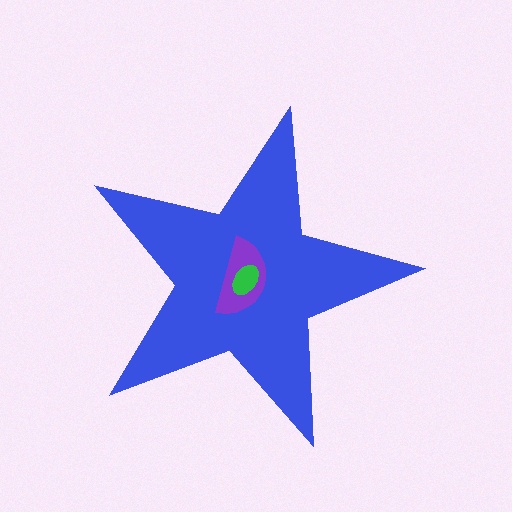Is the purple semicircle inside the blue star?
Yes.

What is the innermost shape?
The green ellipse.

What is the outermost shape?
The blue star.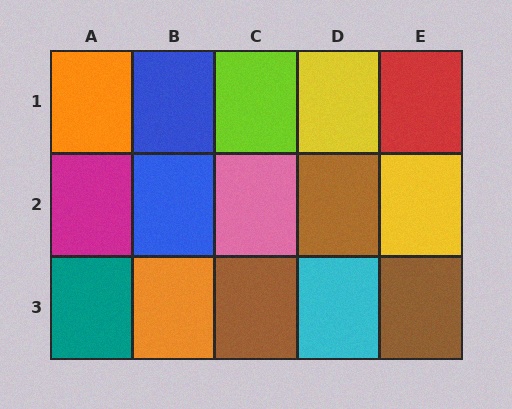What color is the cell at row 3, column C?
Brown.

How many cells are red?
1 cell is red.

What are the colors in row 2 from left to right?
Magenta, blue, pink, brown, yellow.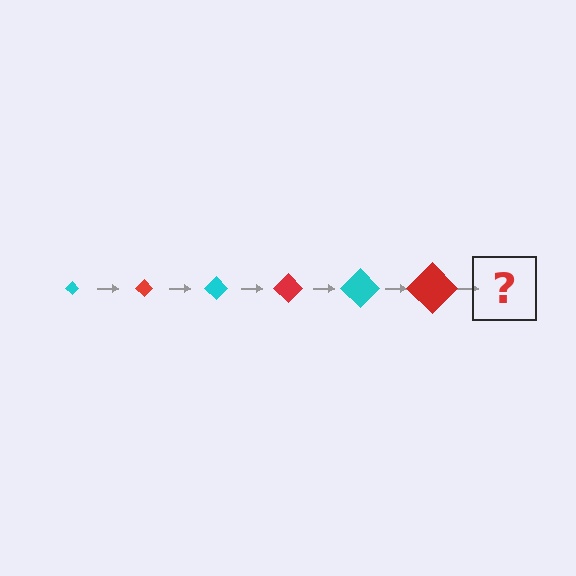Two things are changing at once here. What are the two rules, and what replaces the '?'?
The two rules are that the diamond grows larger each step and the color cycles through cyan and red. The '?' should be a cyan diamond, larger than the previous one.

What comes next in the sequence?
The next element should be a cyan diamond, larger than the previous one.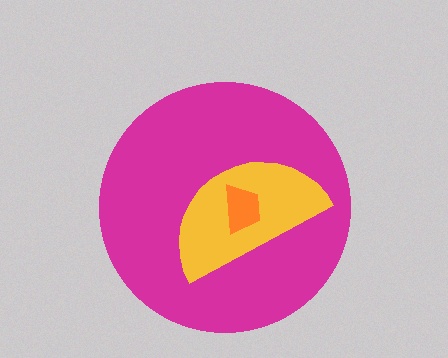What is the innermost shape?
The orange trapezoid.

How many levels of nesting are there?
3.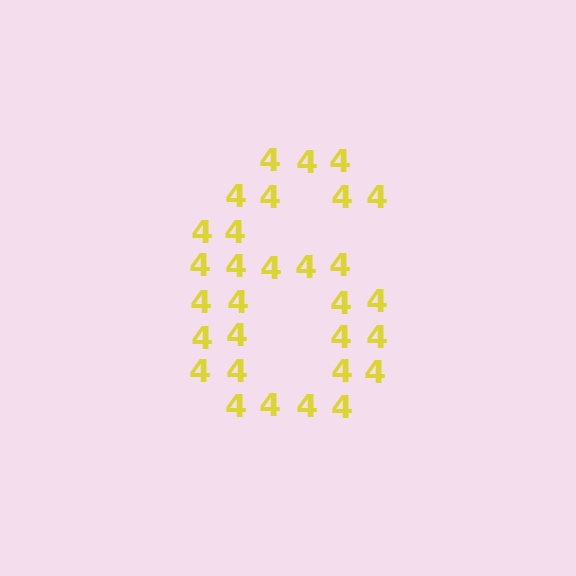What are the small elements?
The small elements are digit 4's.